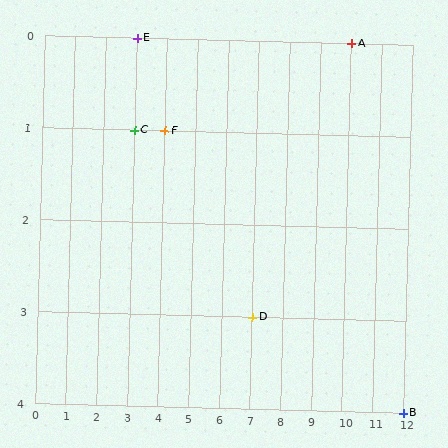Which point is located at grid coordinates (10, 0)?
Point A is at (10, 0).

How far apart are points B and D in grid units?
Points B and D are 5 columns and 1 row apart (about 5.1 grid units diagonally).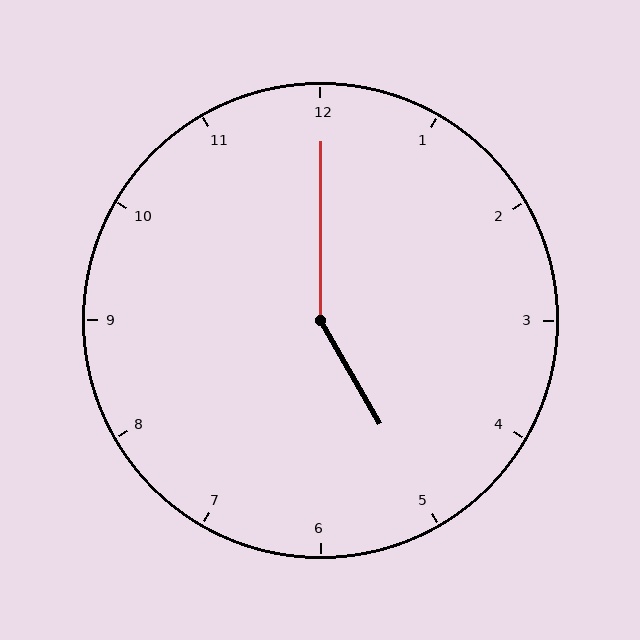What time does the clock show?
5:00.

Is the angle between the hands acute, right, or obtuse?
It is obtuse.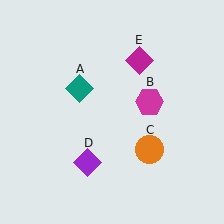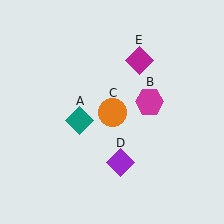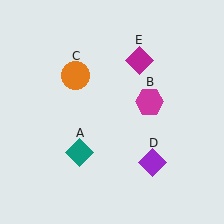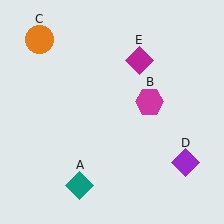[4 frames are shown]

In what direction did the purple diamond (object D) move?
The purple diamond (object D) moved right.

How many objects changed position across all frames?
3 objects changed position: teal diamond (object A), orange circle (object C), purple diamond (object D).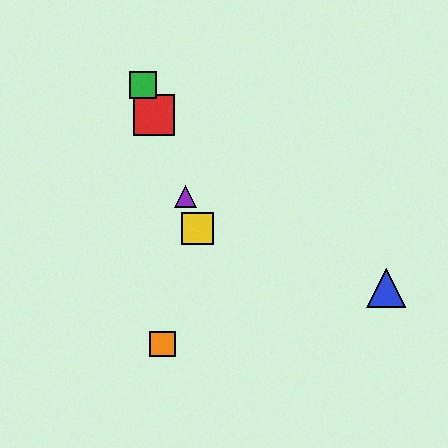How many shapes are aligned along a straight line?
4 shapes (the red square, the green square, the yellow square, the purple triangle) are aligned along a straight line.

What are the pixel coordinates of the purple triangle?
The purple triangle is at (185, 197).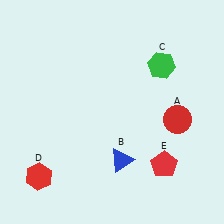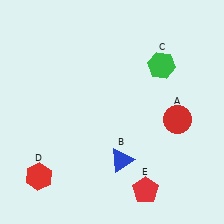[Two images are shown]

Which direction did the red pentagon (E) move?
The red pentagon (E) moved down.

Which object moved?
The red pentagon (E) moved down.